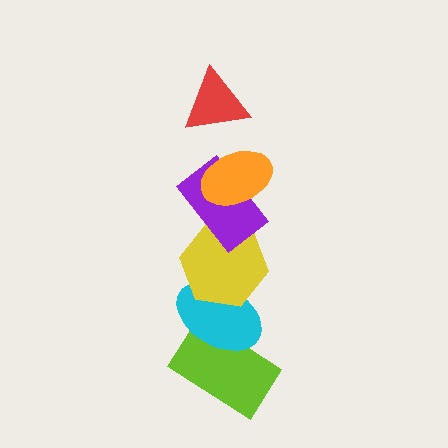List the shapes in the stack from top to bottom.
From top to bottom: the red triangle, the orange ellipse, the purple rectangle, the yellow hexagon, the cyan ellipse, the lime rectangle.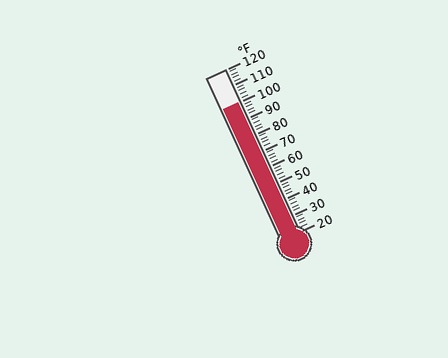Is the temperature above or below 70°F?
The temperature is above 70°F.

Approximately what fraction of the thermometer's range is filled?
The thermometer is filled to approximately 80% of its range.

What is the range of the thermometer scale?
The thermometer scale ranges from 20°F to 120°F.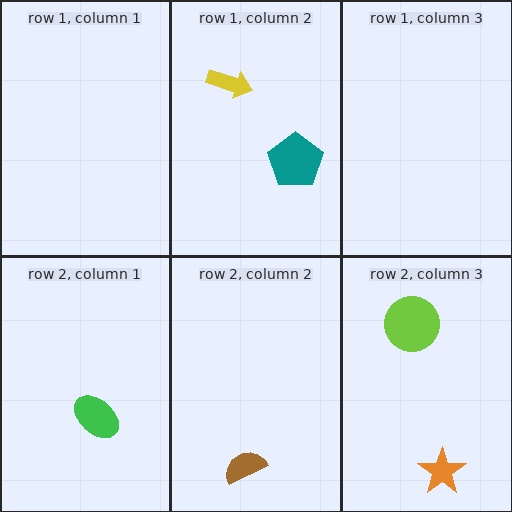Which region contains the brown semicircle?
The row 2, column 2 region.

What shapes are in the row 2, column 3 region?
The lime circle, the orange star.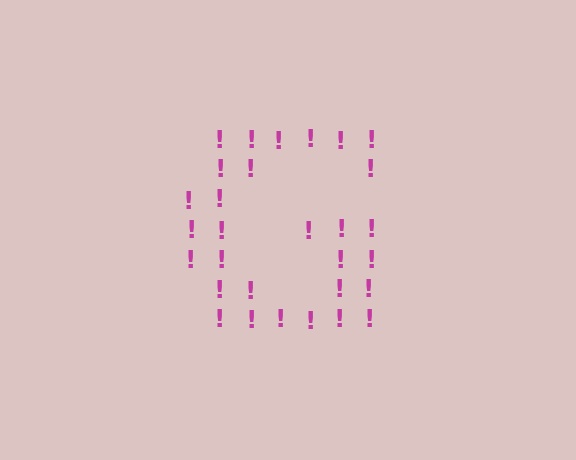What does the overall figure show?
The overall figure shows the letter G.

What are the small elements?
The small elements are exclamation marks.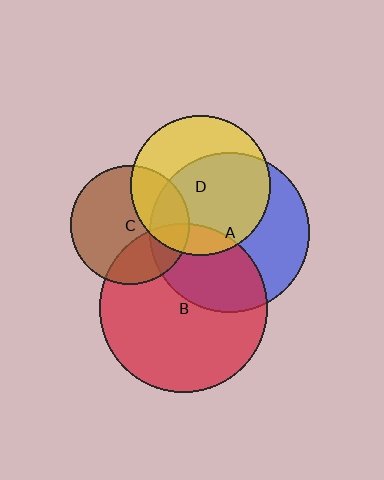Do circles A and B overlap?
Yes.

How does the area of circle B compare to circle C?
Approximately 2.0 times.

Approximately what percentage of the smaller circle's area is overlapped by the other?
Approximately 35%.